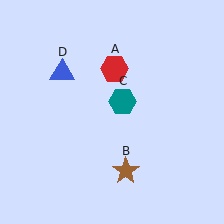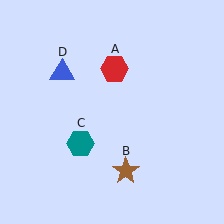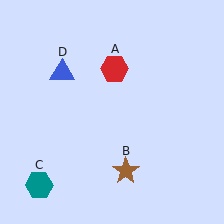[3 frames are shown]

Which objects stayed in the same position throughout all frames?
Red hexagon (object A) and brown star (object B) and blue triangle (object D) remained stationary.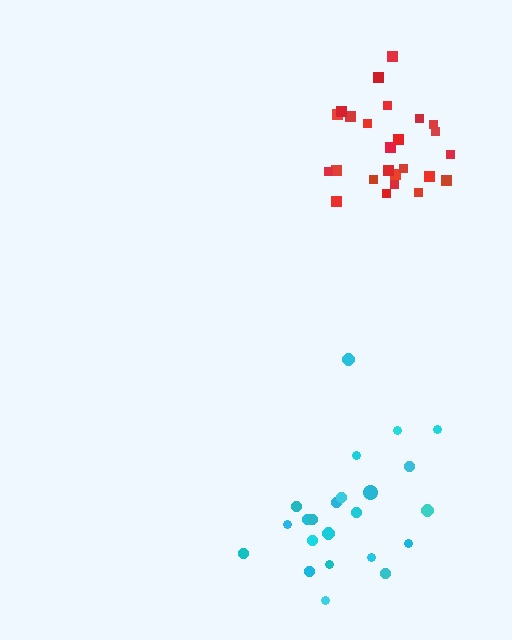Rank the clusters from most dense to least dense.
red, cyan.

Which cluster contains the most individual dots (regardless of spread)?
Red (25).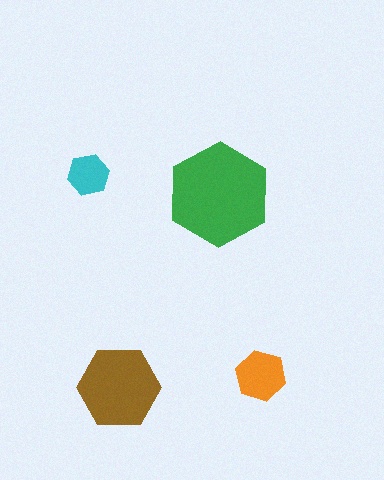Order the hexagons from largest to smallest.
the green one, the brown one, the orange one, the cyan one.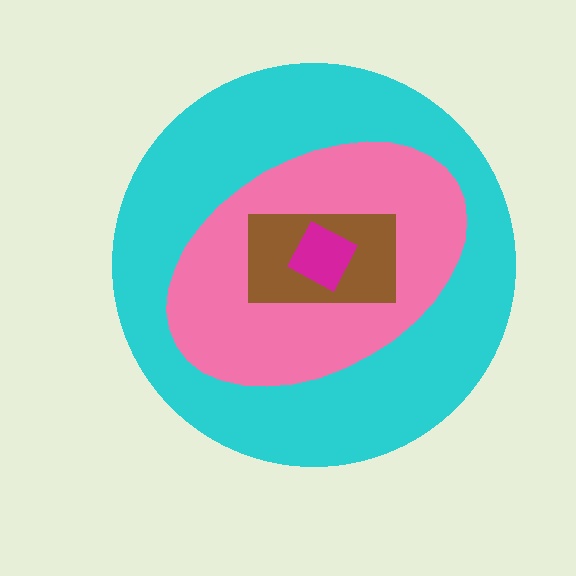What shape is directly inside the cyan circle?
The pink ellipse.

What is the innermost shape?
The magenta square.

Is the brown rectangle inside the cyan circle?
Yes.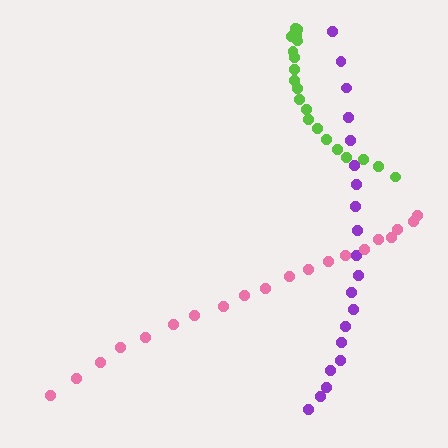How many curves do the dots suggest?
There are 3 distinct paths.